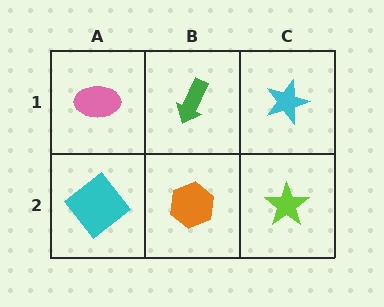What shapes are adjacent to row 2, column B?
A green arrow (row 1, column B), a cyan diamond (row 2, column A), a lime star (row 2, column C).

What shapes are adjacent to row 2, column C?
A cyan star (row 1, column C), an orange hexagon (row 2, column B).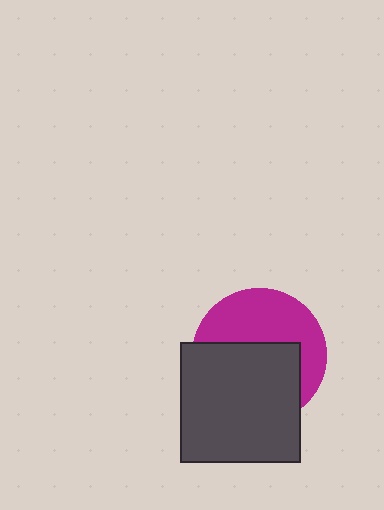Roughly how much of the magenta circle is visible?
About half of it is visible (roughly 46%).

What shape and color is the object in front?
The object in front is a dark gray square.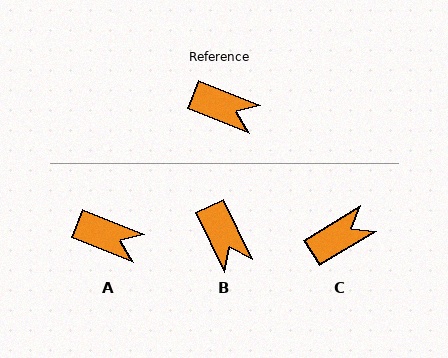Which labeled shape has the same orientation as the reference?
A.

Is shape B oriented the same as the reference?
No, it is off by about 42 degrees.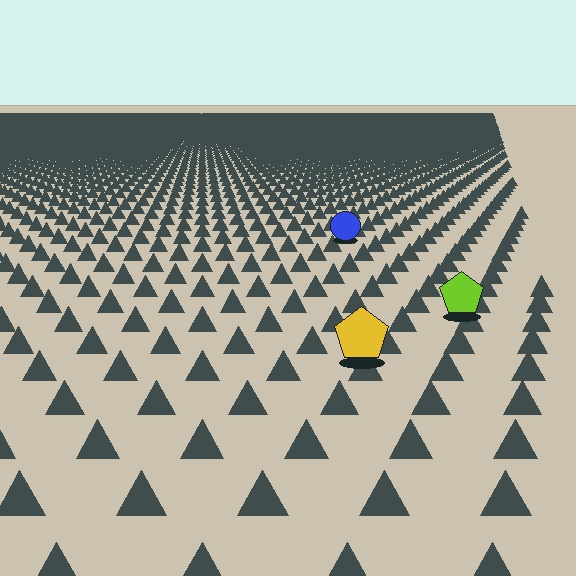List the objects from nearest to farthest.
From nearest to farthest: the yellow pentagon, the lime pentagon, the blue circle.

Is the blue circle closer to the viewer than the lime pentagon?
No. The lime pentagon is closer — you can tell from the texture gradient: the ground texture is coarser near it.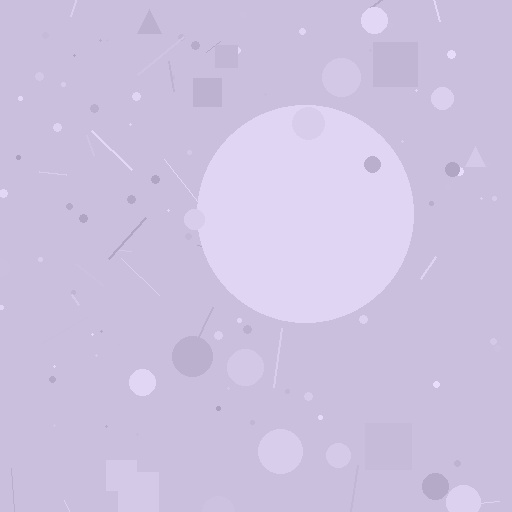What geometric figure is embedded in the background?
A circle is embedded in the background.